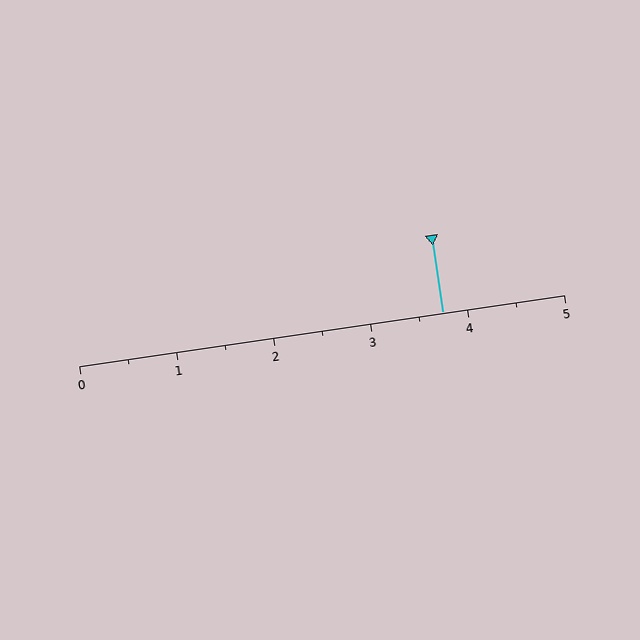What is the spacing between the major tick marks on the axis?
The major ticks are spaced 1 apart.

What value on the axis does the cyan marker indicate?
The marker indicates approximately 3.8.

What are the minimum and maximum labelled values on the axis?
The axis runs from 0 to 5.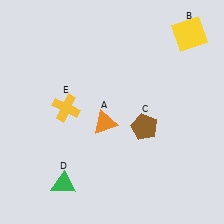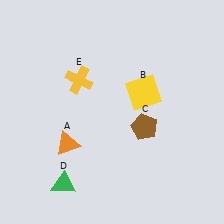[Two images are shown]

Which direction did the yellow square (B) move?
The yellow square (B) moved down.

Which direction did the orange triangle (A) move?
The orange triangle (A) moved left.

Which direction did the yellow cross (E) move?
The yellow cross (E) moved up.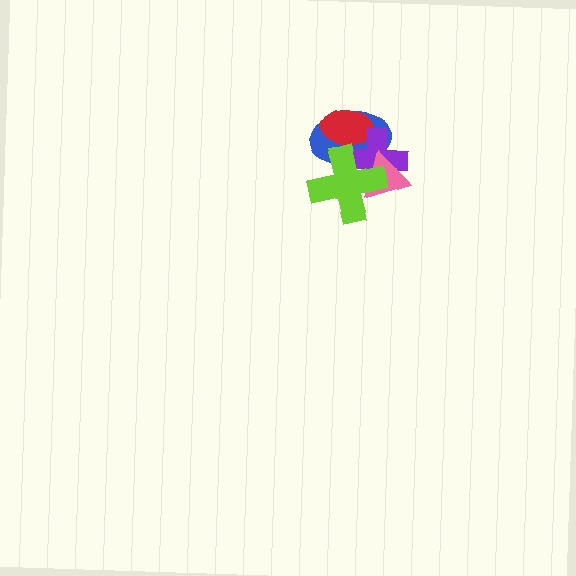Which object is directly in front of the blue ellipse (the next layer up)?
The red ellipse is directly in front of the blue ellipse.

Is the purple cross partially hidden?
Yes, it is partially covered by another shape.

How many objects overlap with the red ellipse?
3 objects overlap with the red ellipse.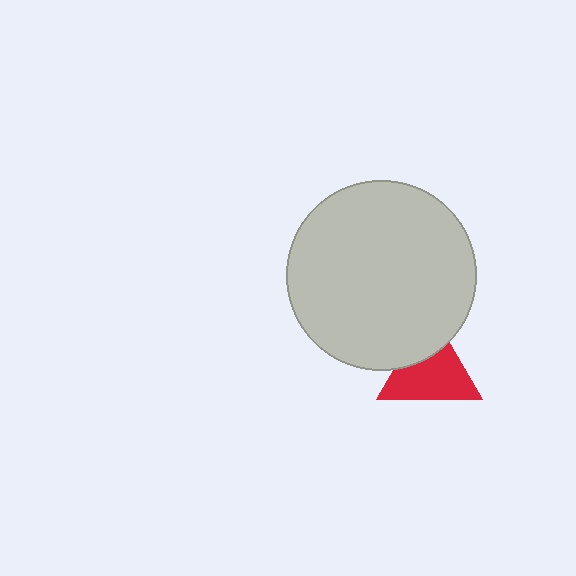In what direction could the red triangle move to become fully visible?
The red triangle could move down. That would shift it out from behind the light gray circle entirely.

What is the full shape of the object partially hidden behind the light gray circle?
The partially hidden object is a red triangle.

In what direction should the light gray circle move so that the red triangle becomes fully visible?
The light gray circle should move up. That is the shortest direction to clear the overlap and leave the red triangle fully visible.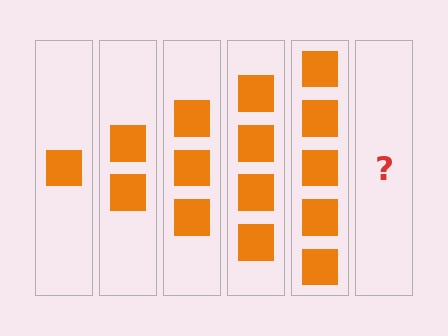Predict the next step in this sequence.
The next step is 6 squares.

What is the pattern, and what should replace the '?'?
The pattern is that each step adds one more square. The '?' should be 6 squares.